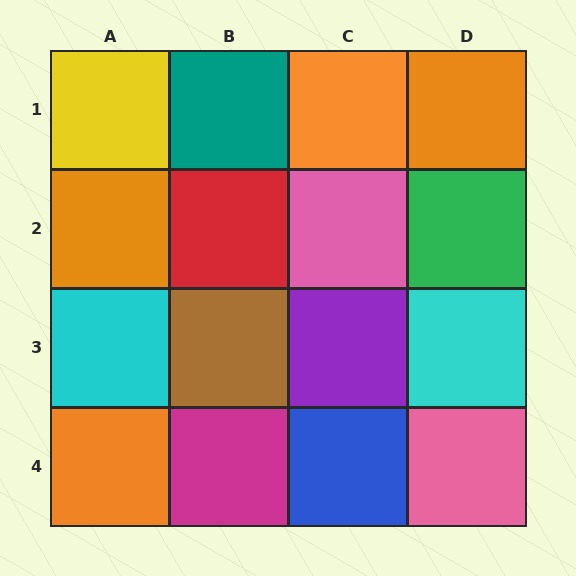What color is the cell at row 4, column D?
Pink.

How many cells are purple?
1 cell is purple.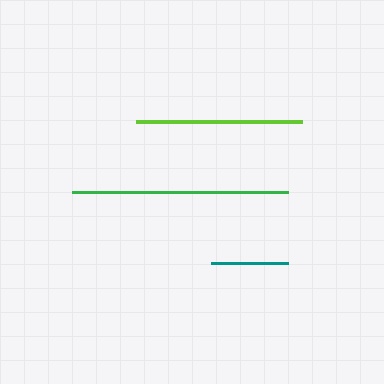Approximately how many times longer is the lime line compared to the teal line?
The lime line is approximately 2.1 times the length of the teal line.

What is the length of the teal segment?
The teal segment is approximately 77 pixels long.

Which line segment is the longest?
The green line is the longest at approximately 216 pixels.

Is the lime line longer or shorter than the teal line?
The lime line is longer than the teal line.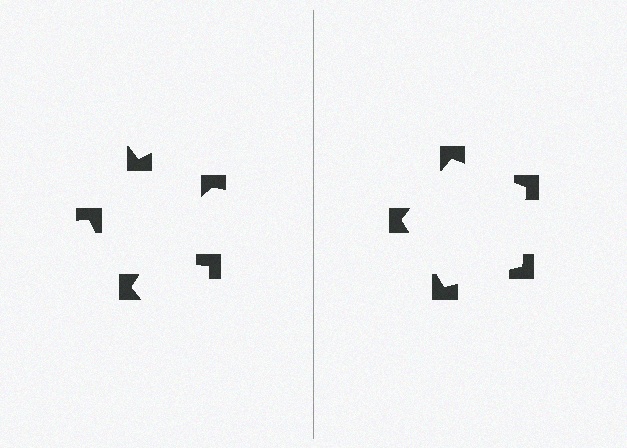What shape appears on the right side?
An illusory pentagon.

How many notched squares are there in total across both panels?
10 — 5 on each side.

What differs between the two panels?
The notched squares are positioned identically on both sides; only the wedge orientations differ. On the right they align to a pentagon; on the left they are misaligned.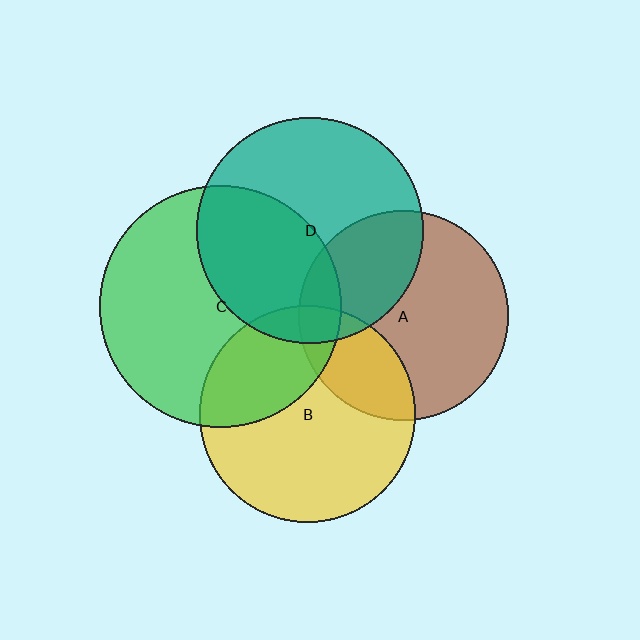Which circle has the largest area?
Circle C (green).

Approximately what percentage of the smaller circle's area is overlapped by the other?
Approximately 10%.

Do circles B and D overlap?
Yes.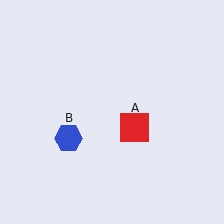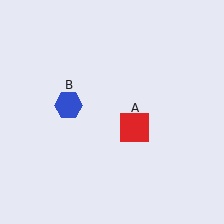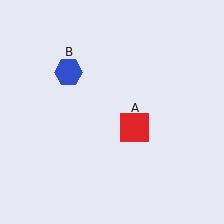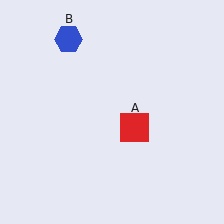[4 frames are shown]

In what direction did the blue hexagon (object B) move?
The blue hexagon (object B) moved up.